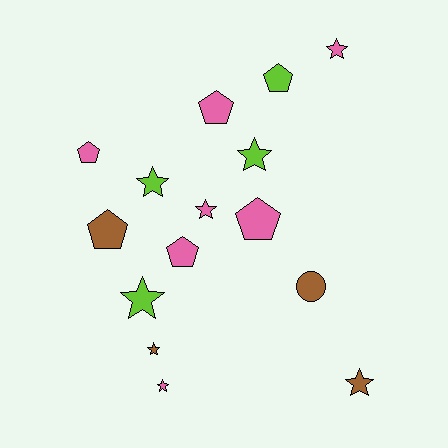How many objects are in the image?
There are 15 objects.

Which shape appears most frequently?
Star, with 8 objects.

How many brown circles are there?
There is 1 brown circle.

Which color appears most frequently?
Pink, with 7 objects.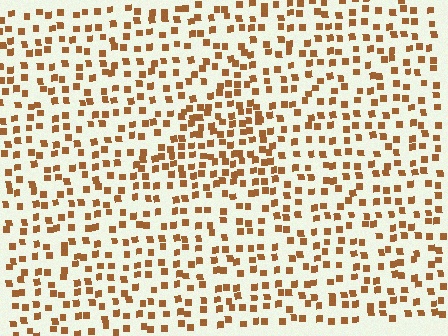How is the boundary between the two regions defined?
The boundary is defined by a change in element density (approximately 1.6x ratio). All elements are the same color, size, and shape.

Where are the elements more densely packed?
The elements are more densely packed inside the triangle boundary.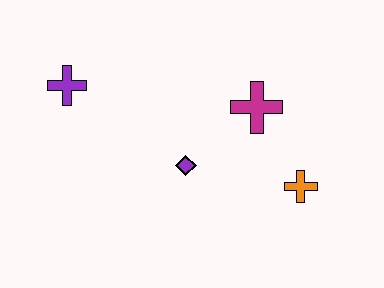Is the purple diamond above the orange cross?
Yes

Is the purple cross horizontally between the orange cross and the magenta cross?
No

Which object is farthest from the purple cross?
The orange cross is farthest from the purple cross.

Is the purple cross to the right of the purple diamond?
No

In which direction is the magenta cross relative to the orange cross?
The magenta cross is above the orange cross.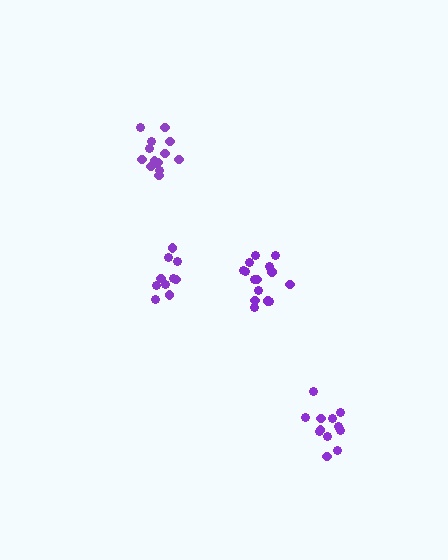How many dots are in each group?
Group 1: 12 dots, Group 2: 10 dots, Group 3: 13 dots, Group 4: 15 dots (50 total).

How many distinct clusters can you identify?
There are 4 distinct clusters.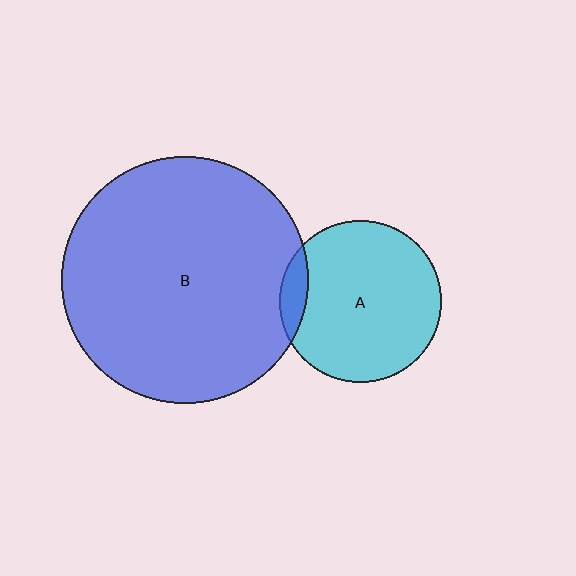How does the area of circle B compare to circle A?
Approximately 2.3 times.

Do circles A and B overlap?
Yes.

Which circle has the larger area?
Circle B (blue).